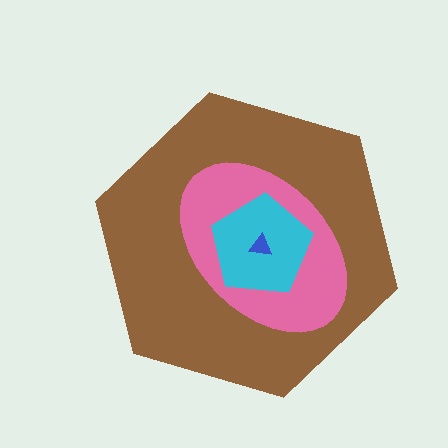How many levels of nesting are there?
4.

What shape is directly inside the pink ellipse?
The cyan pentagon.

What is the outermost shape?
The brown hexagon.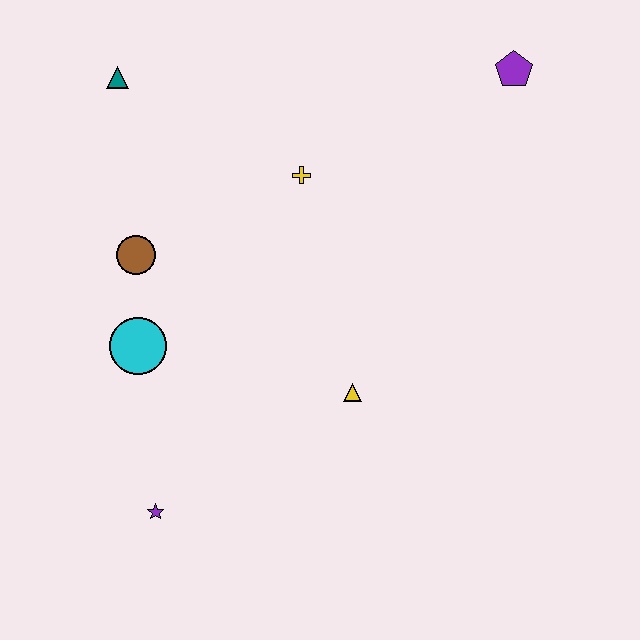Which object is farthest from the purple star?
The purple pentagon is farthest from the purple star.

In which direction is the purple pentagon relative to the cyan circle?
The purple pentagon is to the right of the cyan circle.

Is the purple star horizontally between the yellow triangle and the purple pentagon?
No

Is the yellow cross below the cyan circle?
No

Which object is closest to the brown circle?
The cyan circle is closest to the brown circle.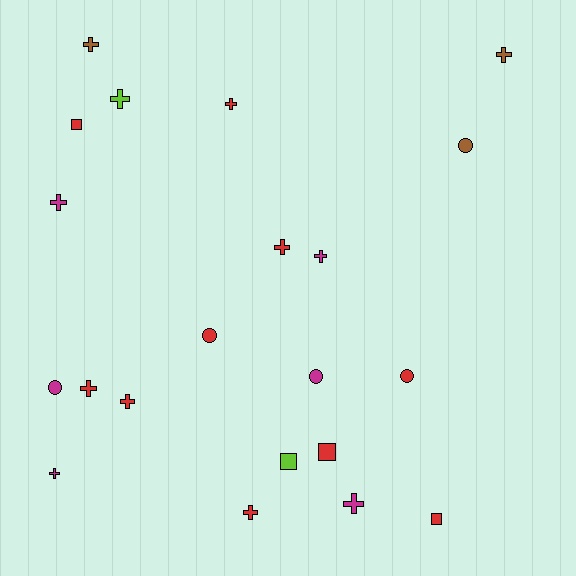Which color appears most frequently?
Red, with 10 objects.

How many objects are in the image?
There are 21 objects.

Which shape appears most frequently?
Cross, with 12 objects.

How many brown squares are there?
There are no brown squares.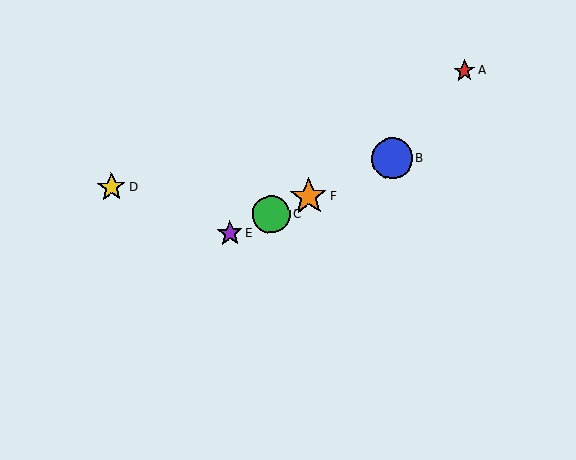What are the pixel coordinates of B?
Object B is at (392, 158).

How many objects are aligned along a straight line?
4 objects (B, C, E, F) are aligned along a straight line.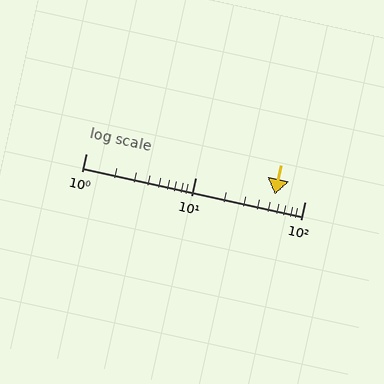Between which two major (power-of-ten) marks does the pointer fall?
The pointer is between 10 and 100.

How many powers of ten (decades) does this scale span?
The scale spans 2 decades, from 1 to 100.